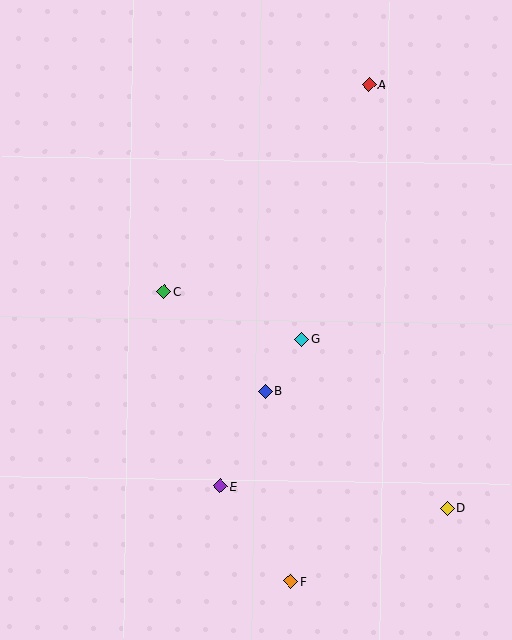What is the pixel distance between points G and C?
The distance between G and C is 145 pixels.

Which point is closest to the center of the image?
Point G at (301, 339) is closest to the center.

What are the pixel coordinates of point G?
Point G is at (301, 339).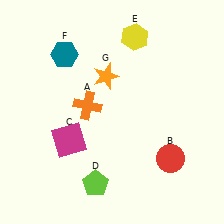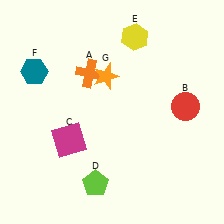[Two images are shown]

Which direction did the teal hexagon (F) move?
The teal hexagon (F) moved left.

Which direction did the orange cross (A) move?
The orange cross (A) moved up.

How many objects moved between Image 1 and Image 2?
3 objects moved between the two images.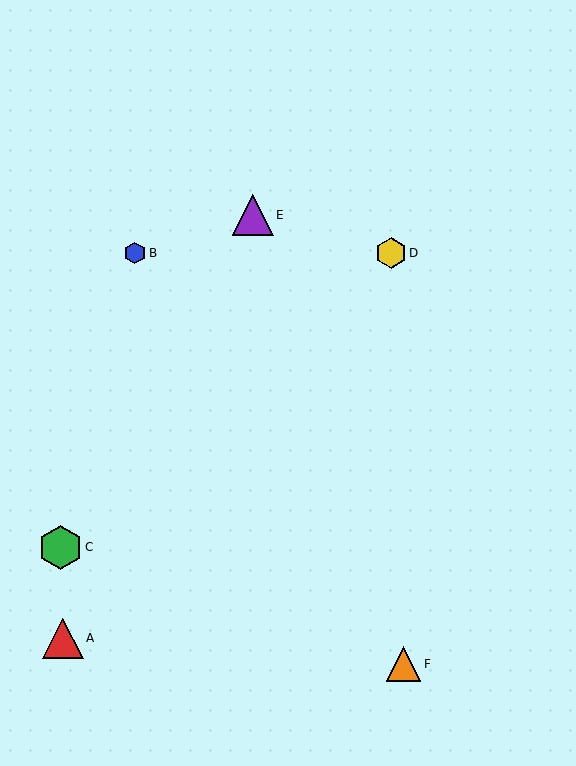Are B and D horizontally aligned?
Yes, both are at y≈253.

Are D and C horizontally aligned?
No, D is at y≈253 and C is at y≈547.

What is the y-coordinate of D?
Object D is at y≈253.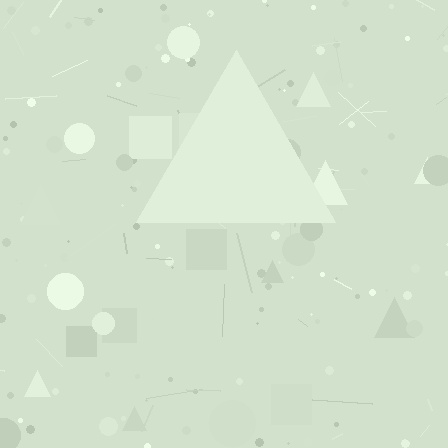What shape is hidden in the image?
A triangle is hidden in the image.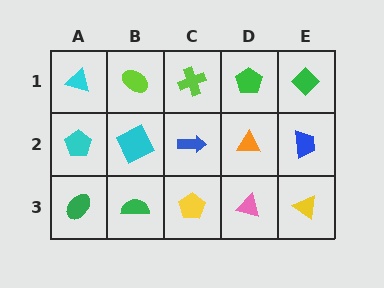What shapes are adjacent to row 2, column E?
A green diamond (row 1, column E), a yellow triangle (row 3, column E), an orange triangle (row 2, column D).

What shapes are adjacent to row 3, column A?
A cyan pentagon (row 2, column A), a green semicircle (row 3, column B).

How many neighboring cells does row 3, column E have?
2.